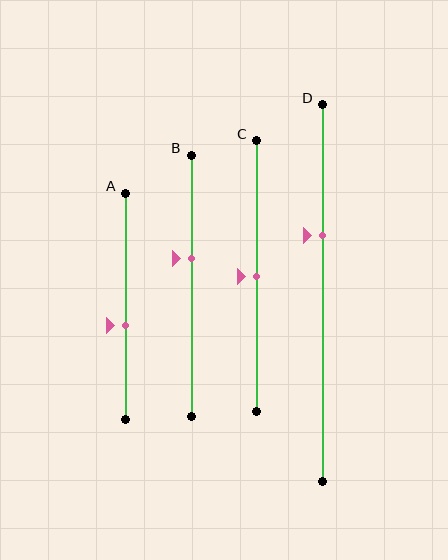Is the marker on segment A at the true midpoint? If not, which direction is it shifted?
No, the marker on segment A is shifted downward by about 8% of the segment length.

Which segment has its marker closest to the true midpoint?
Segment C has its marker closest to the true midpoint.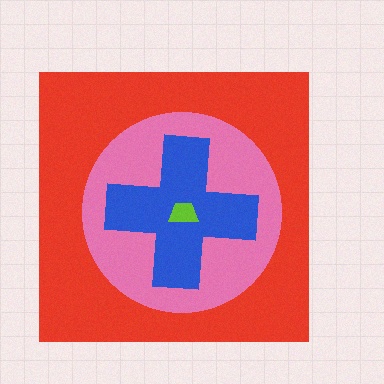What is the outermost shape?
The red square.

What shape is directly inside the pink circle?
The blue cross.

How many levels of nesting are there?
4.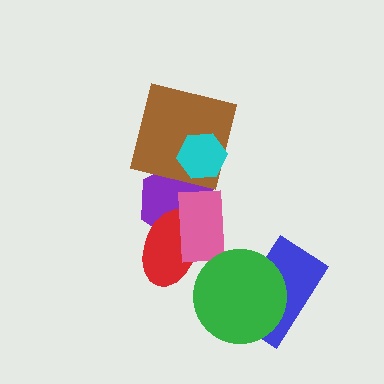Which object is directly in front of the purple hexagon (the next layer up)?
The brown square is directly in front of the purple hexagon.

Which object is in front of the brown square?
The cyan hexagon is in front of the brown square.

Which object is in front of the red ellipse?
The pink rectangle is in front of the red ellipse.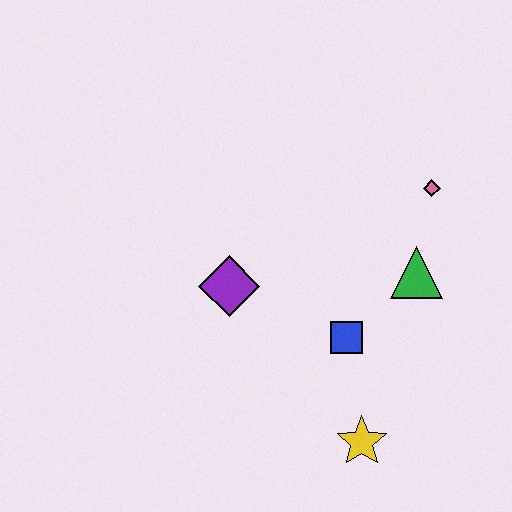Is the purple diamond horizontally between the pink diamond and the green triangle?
No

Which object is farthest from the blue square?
The pink diamond is farthest from the blue square.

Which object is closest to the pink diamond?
The green triangle is closest to the pink diamond.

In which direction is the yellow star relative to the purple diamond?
The yellow star is below the purple diamond.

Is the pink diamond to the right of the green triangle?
Yes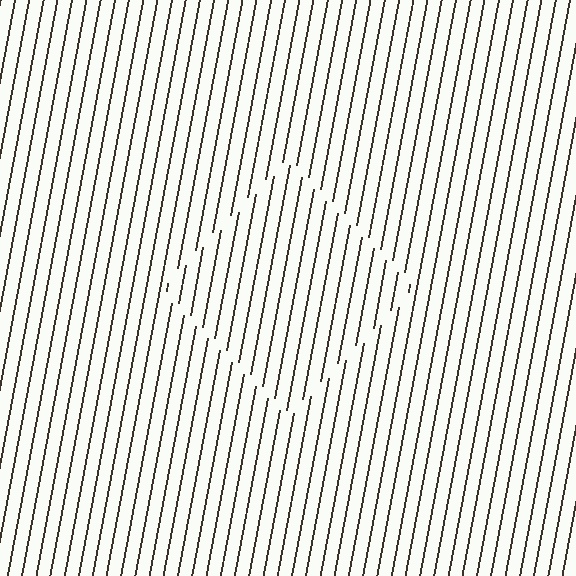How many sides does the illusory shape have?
4 sides — the line-ends trace a square.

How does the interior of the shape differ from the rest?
The interior of the shape contains the same grating, shifted by half a period — the contour is defined by the phase discontinuity where line-ends from the inner and outer gratings abut.